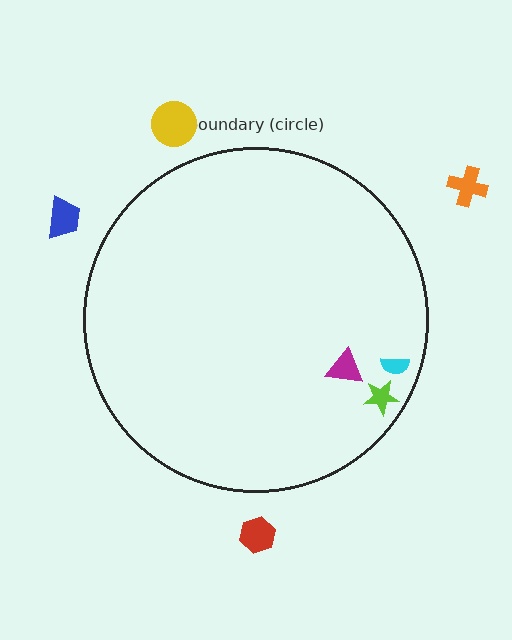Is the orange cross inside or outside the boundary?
Outside.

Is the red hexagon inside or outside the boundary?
Outside.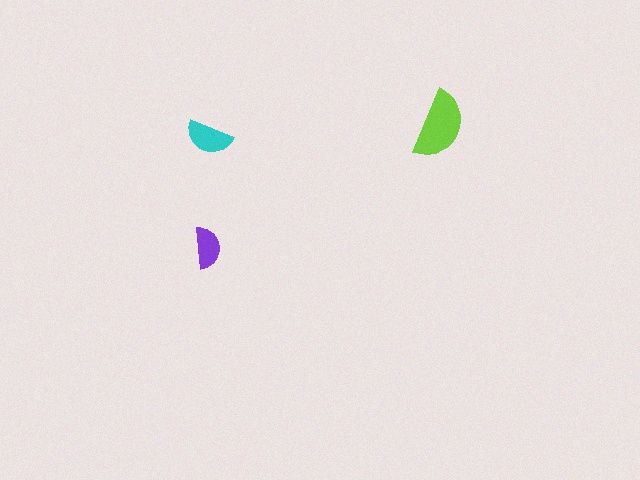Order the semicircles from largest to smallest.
the lime one, the cyan one, the purple one.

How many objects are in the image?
There are 3 objects in the image.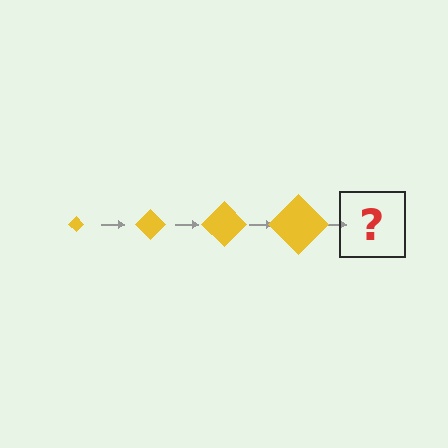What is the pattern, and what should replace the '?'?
The pattern is that the diamond gets progressively larger each step. The '?' should be a yellow diamond, larger than the previous one.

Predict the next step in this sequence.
The next step is a yellow diamond, larger than the previous one.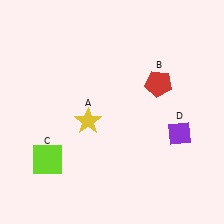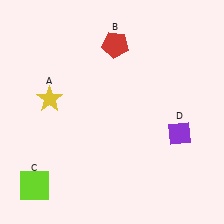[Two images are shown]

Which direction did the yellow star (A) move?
The yellow star (A) moved left.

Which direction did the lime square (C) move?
The lime square (C) moved down.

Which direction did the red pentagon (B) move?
The red pentagon (B) moved left.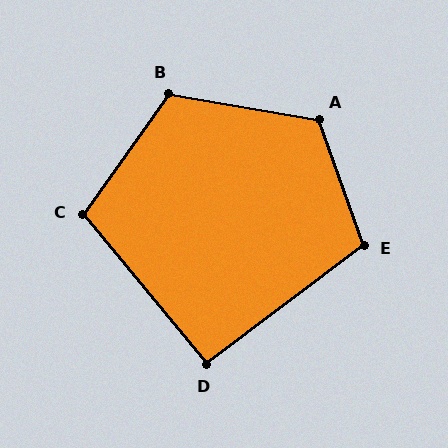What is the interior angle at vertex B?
Approximately 116 degrees (obtuse).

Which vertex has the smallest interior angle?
D, at approximately 92 degrees.